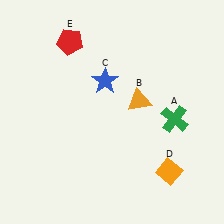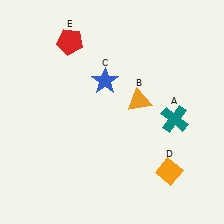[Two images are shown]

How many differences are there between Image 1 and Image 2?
There is 1 difference between the two images.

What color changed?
The cross (A) changed from green in Image 1 to teal in Image 2.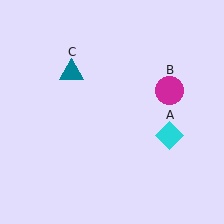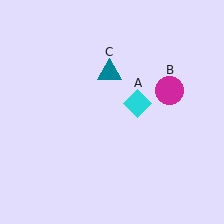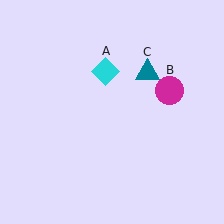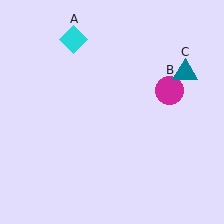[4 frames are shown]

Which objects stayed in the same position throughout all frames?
Magenta circle (object B) remained stationary.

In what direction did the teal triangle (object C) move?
The teal triangle (object C) moved right.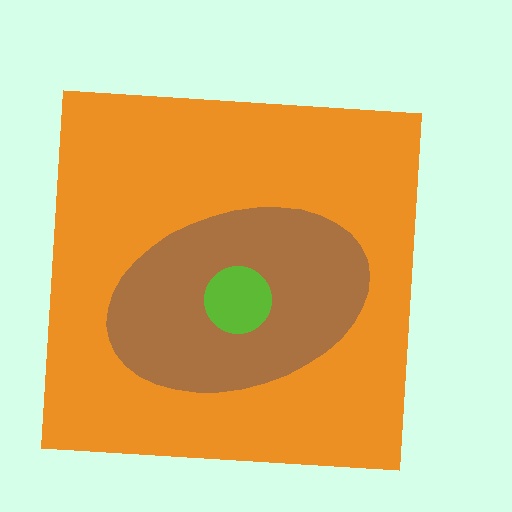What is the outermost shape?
The orange square.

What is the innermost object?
The lime circle.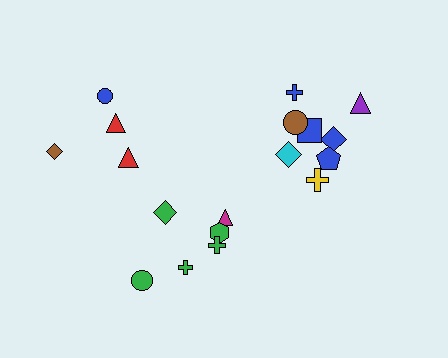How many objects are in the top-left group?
There are 4 objects.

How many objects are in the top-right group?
There are 8 objects.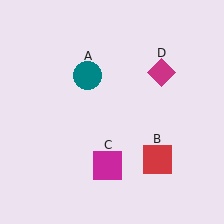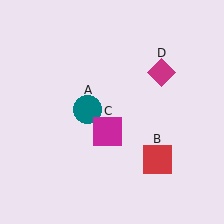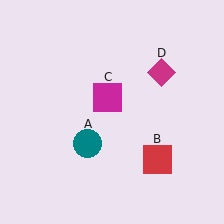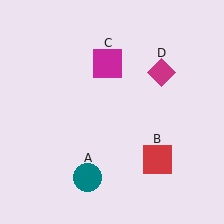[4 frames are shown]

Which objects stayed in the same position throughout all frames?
Red square (object B) and magenta diamond (object D) remained stationary.